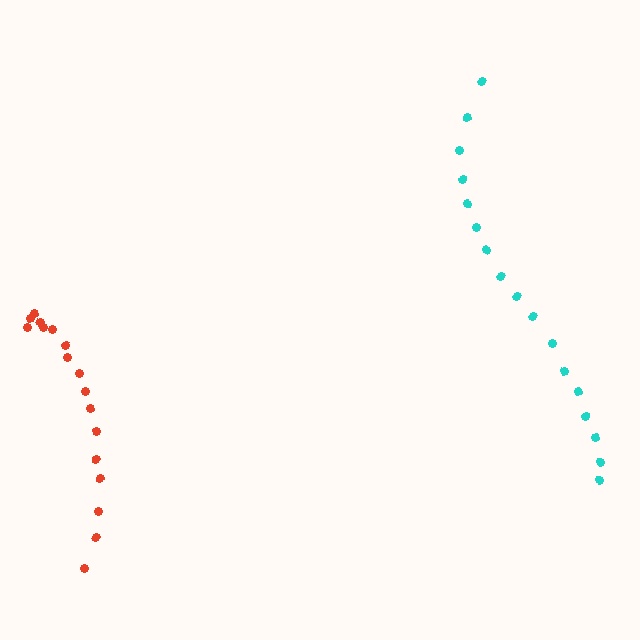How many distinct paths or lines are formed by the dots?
There are 2 distinct paths.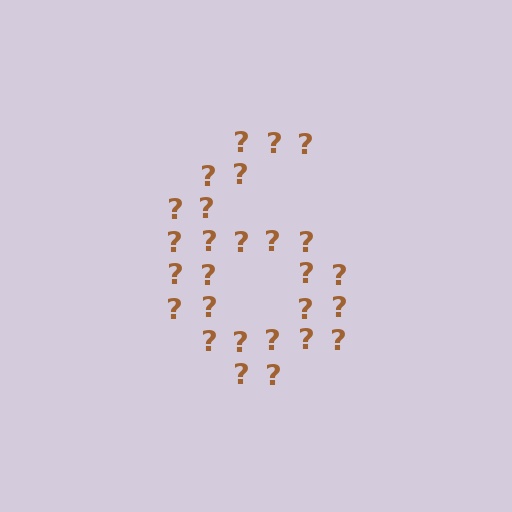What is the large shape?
The large shape is the digit 6.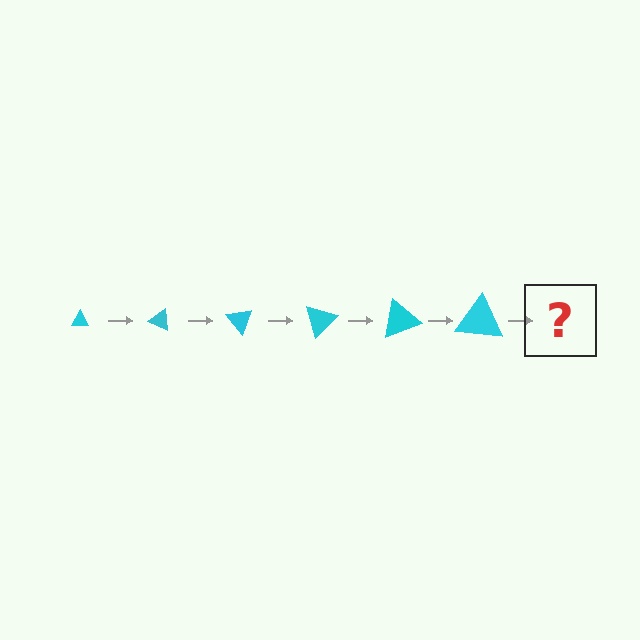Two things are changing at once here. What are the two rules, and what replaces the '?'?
The two rules are that the triangle grows larger each step and it rotates 25 degrees each step. The '?' should be a triangle, larger than the previous one and rotated 150 degrees from the start.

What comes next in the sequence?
The next element should be a triangle, larger than the previous one and rotated 150 degrees from the start.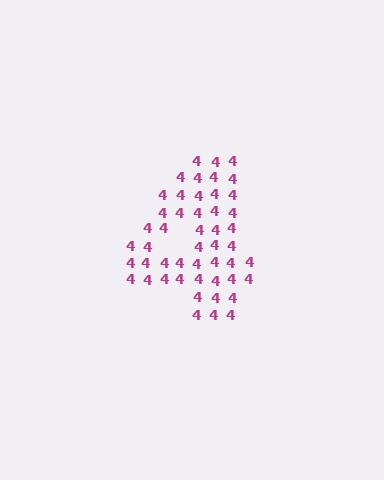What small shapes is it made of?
It is made of small digit 4's.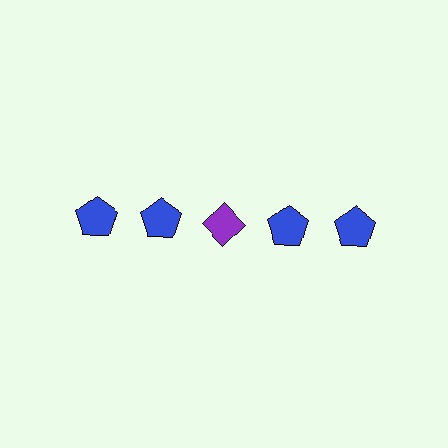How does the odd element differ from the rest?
It differs in both color (purple instead of blue) and shape (diamond instead of pentagon).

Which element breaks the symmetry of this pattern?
The purple diamond in the top row, center column breaks the symmetry. All other shapes are blue pentagons.